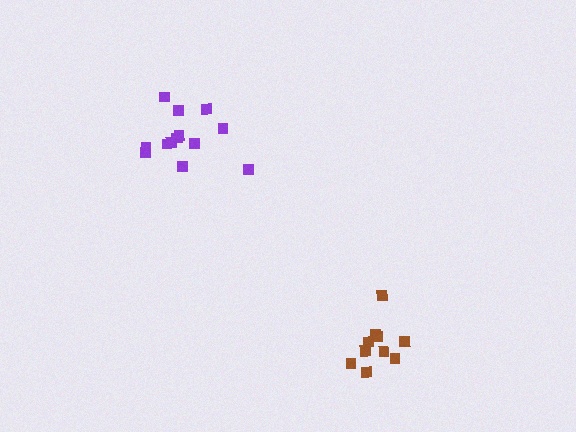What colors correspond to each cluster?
The clusters are colored: purple, brown.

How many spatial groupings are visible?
There are 2 spatial groupings.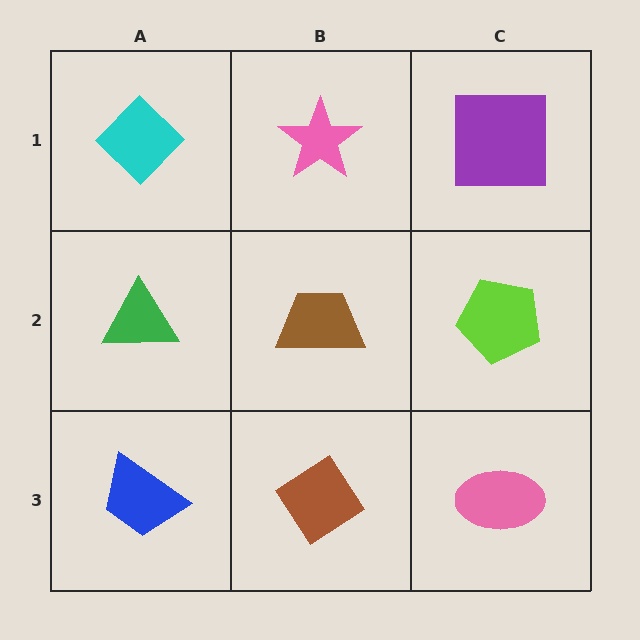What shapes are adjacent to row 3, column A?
A green triangle (row 2, column A), a brown diamond (row 3, column B).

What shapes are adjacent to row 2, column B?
A pink star (row 1, column B), a brown diamond (row 3, column B), a green triangle (row 2, column A), a lime pentagon (row 2, column C).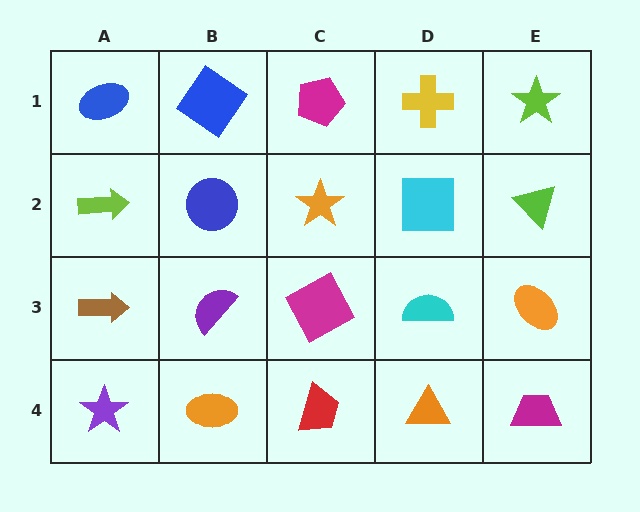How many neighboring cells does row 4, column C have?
3.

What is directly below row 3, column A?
A purple star.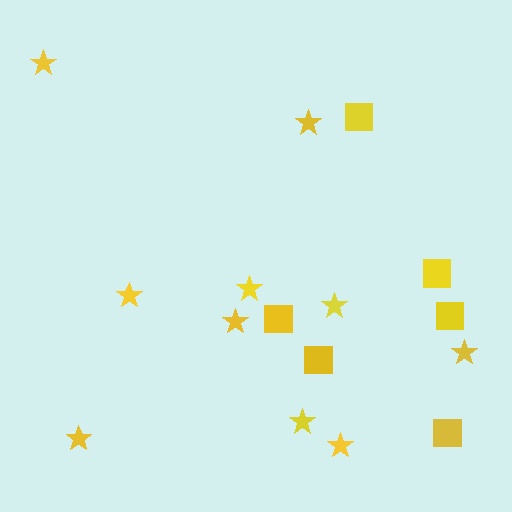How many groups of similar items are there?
There are 2 groups: one group of stars (10) and one group of squares (6).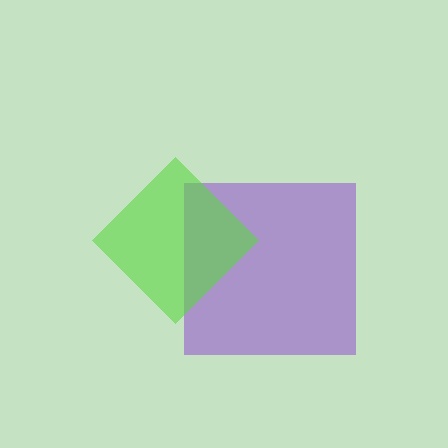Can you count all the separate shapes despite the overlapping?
Yes, there are 2 separate shapes.